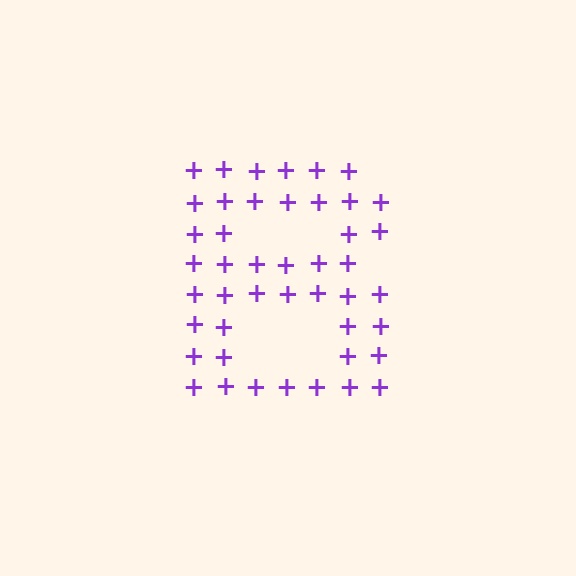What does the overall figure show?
The overall figure shows the letter B.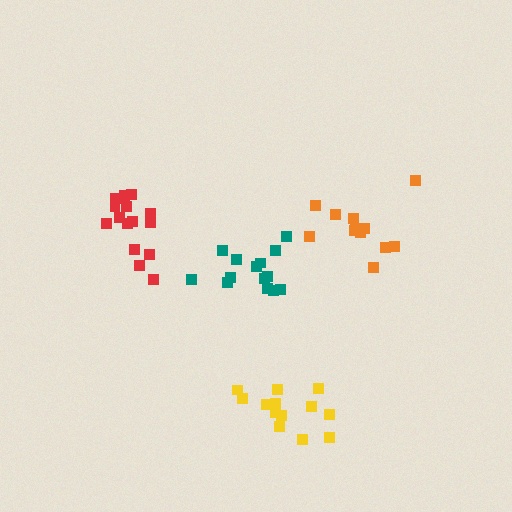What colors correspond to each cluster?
The clusters are colored: yellow, red, teal, orange.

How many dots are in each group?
Group 1: 14 dots, Group 2: 15 dots, Group 3: 14 dots, Group 4: 12 dots (55 total).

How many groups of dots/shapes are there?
There are 4 groups.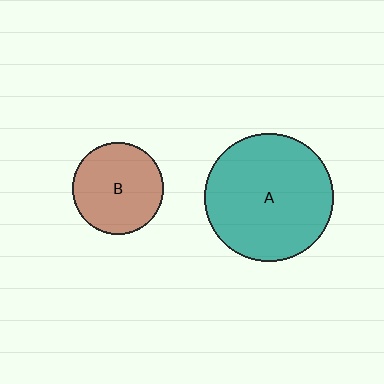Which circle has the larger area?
Circle A (teal).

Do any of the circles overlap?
No, none of the circles overlap.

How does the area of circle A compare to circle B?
Approximately 2.0 times.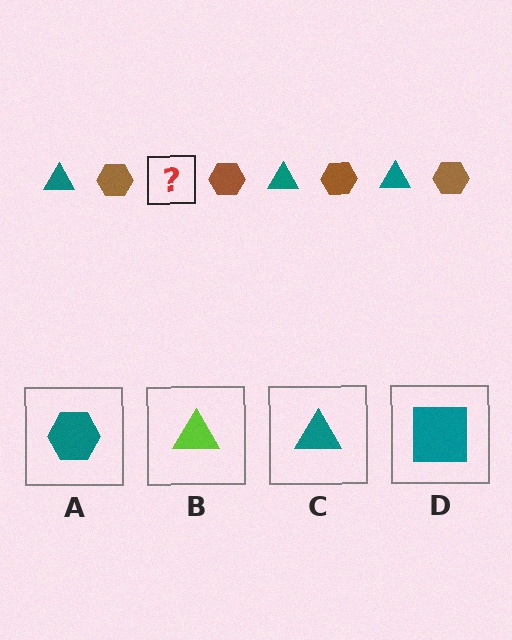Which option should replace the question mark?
Option C.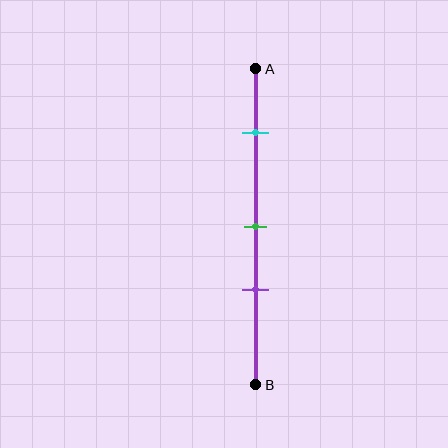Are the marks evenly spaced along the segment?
No, the marks are not evenly spaced.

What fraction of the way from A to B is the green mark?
The green mark is approximately 50% (0.5) of the way from A to B.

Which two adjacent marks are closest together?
The green and purple marks are the closest adjacent pair.